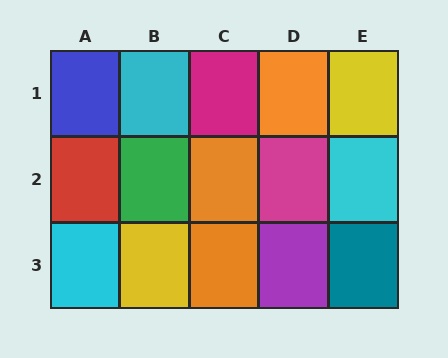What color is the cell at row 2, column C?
Orange.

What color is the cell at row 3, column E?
Teal.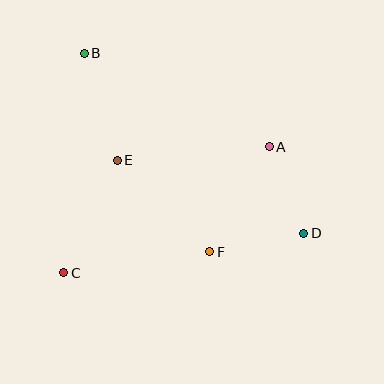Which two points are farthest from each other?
Points B and D are farthest from each other.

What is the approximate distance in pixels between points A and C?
The distance between A and C is approximately 241 pixels.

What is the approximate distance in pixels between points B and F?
The distance between B and F is approximately 235 pixels.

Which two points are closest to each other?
Points A and D are closest to each other.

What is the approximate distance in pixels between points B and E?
The distance between B and E is approximately 112 pixels.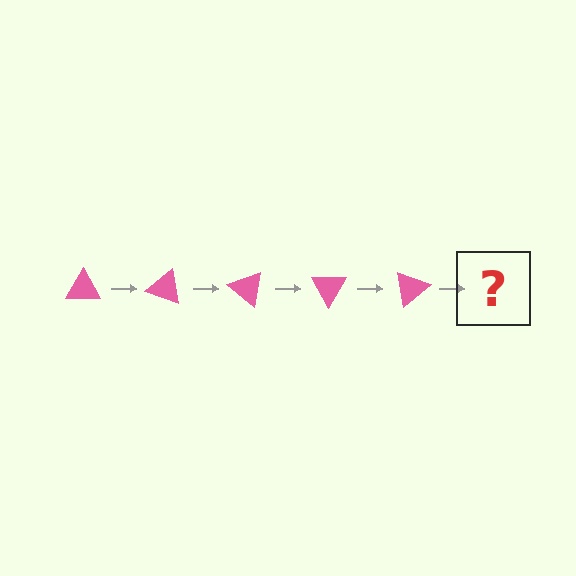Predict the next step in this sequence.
The next step is a pink triangle rotated 100 degrees.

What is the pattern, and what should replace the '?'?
The pattern is that the triangle rotates 20 degrees each step. The '?' should be a pink triangle rotated 100 degrees.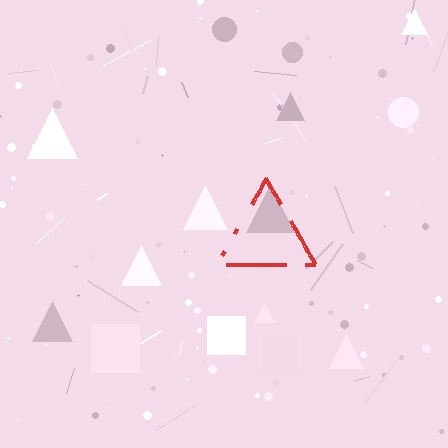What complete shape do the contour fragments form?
The contour fragments form a triangle.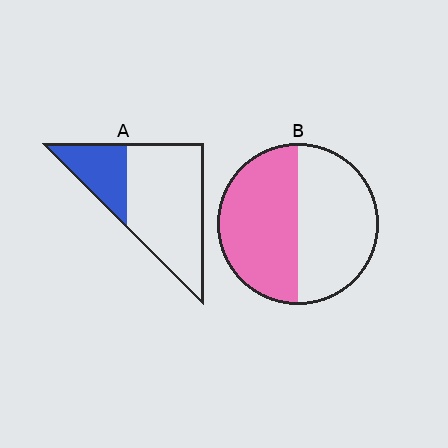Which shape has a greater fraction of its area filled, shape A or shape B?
Shape B.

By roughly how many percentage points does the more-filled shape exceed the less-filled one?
By roughly 20 percentage points (B over A).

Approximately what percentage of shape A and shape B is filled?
A is approximately 30% and B is approximately 50%.